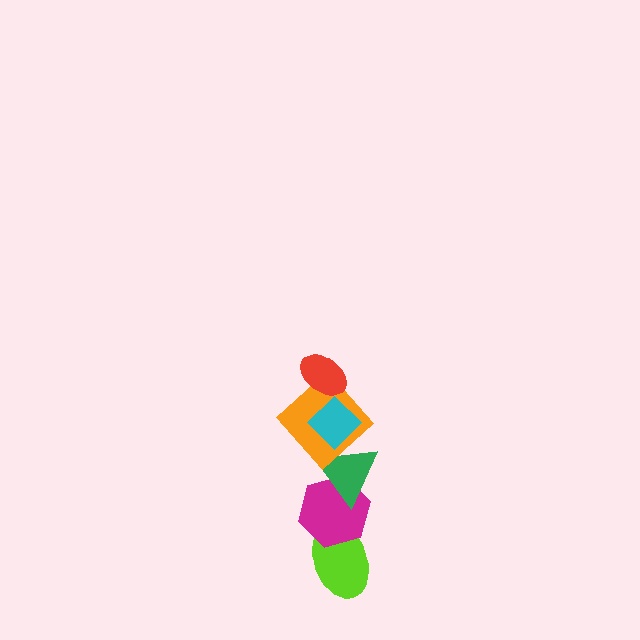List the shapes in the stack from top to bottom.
From top to bottom: the red ellipse, the cyan diamond, the orange diamond, the green triangle, the magenta hexagon, the lime ellipse.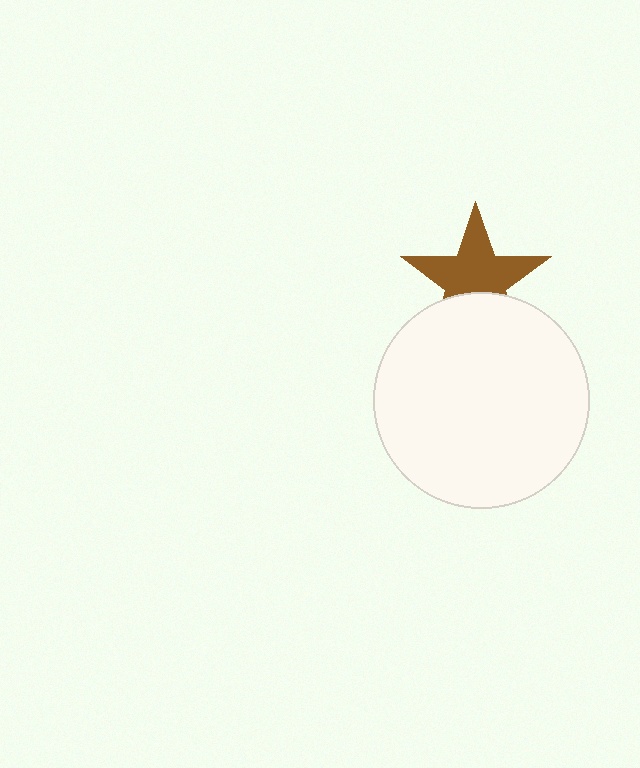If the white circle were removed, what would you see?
You would see the complete brown star.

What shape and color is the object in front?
The object in front is a white circle.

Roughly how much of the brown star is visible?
Most of it is visible (roughly 66%).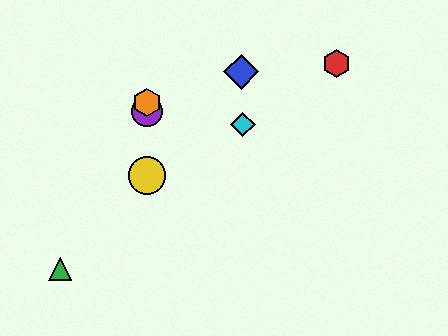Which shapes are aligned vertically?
The yellow circle, the purple circle, the orange hexagon are aligned vertically.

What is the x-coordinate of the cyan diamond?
The cyan diamond is at x≈243.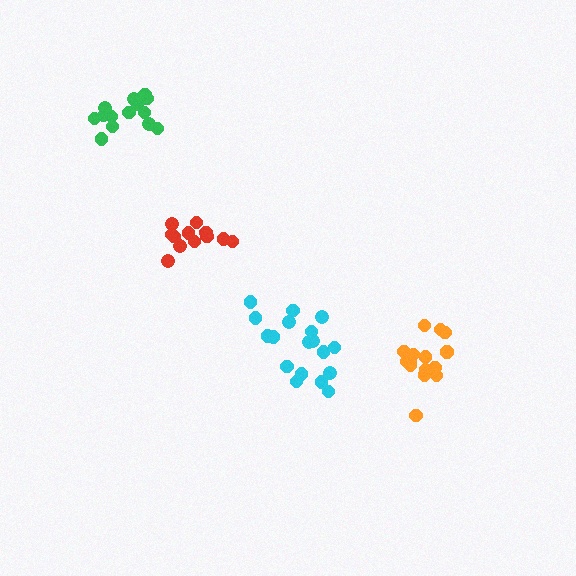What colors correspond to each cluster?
The clusters are colored: orange, green, cyan, red.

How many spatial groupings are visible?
There are 4 spatial groupings.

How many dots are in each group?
Group 1: 17 dots, Group 2: 14 dots, Group 3: 18 dots, Group 4: 12 dots (61 total).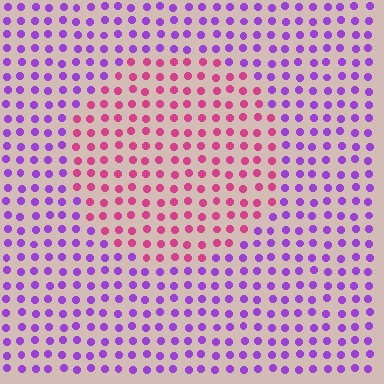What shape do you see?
I see a circle.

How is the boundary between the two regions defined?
The boundary is defined purely by a slight shift in hue (about 53 degrees). Spacing, size, and orientation are identical on both sides.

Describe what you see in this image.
The image is filled with small purple elements in a uniform arrangement. A circle-shaped region is visible where the elements are tinted to a slightly different hue, forming a subtle color boundary.